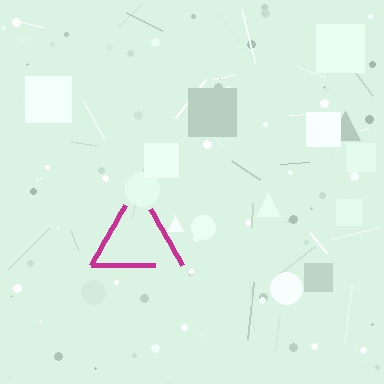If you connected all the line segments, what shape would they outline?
They would outline a triangle.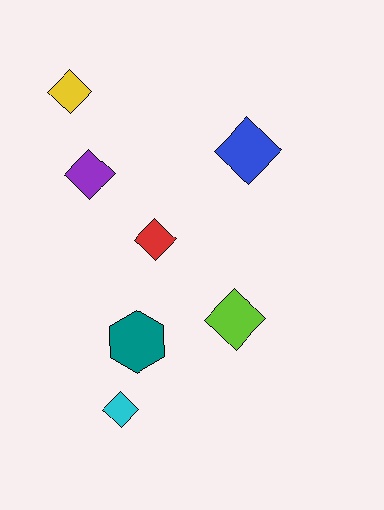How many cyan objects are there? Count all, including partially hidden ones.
There is 1 cyan object.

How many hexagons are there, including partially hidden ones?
There is 1 hexagon.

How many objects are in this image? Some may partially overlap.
There are 7 objects.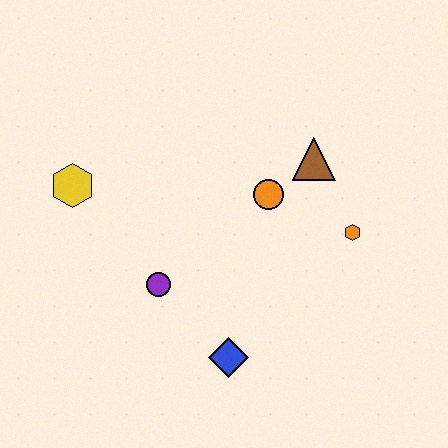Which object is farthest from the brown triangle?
The yellow hexagon is farthest from the brown triangle.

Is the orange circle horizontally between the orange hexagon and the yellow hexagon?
Yes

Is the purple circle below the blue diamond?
No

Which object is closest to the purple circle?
The blue diamond is closest to the purple circle.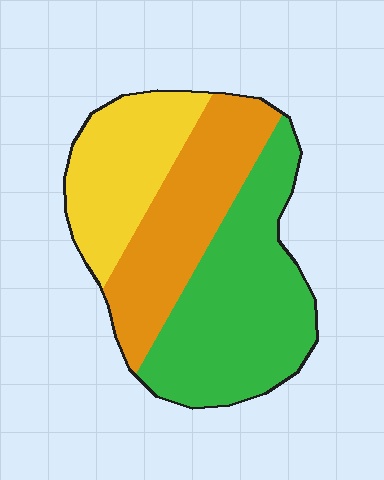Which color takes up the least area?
Yellow, at roughly 25%.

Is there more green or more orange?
Green.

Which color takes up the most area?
Green, at roughly 45%.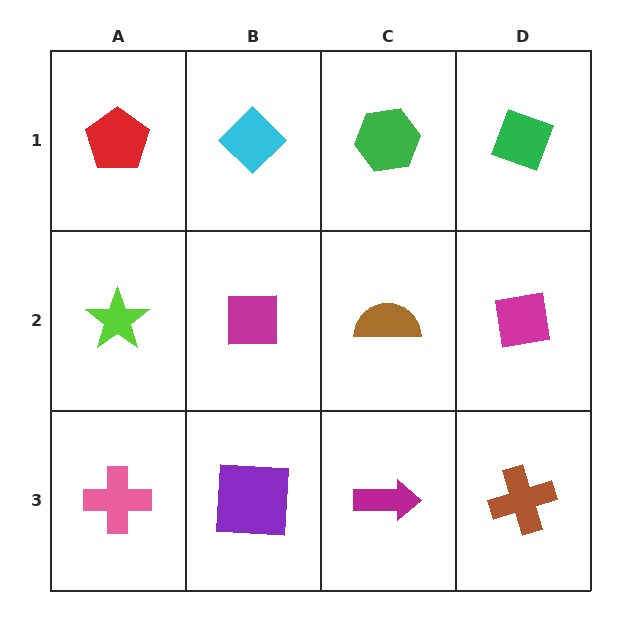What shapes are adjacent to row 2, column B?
A cyan diamond (row 1, column B), a purple square (row 3, column B), a lime star (row 2, column A), a brown semicircle (row 2, column C).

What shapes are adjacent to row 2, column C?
A green hexagon (row 1, column C), a magenta arrow (row 3, column C), a magenta square (row 2, column B), a magenta square (row 2, column D).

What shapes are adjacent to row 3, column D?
A magenta square (row 2, column D), a magenta arrow (row 3, column C).